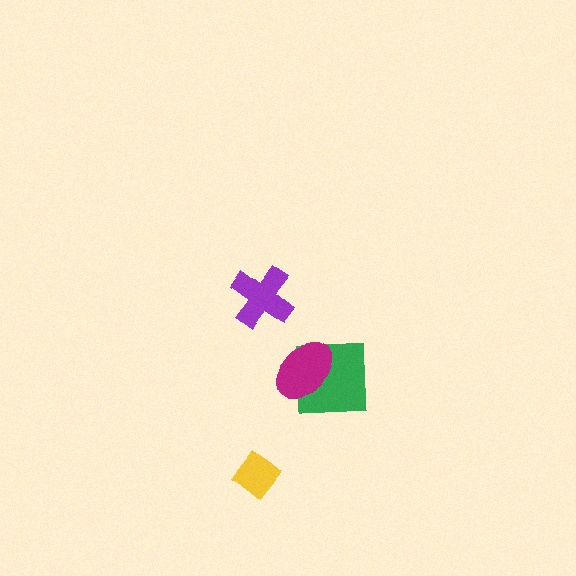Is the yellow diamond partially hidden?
No, no other shape covers it.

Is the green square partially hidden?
Yes, it is partially covered by another shape.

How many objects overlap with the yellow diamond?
0 objects overlap with the yellow diamond.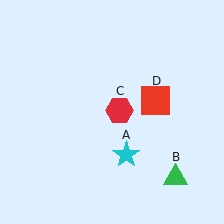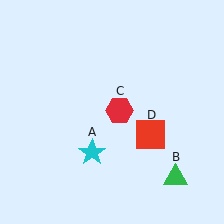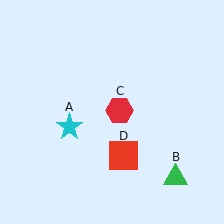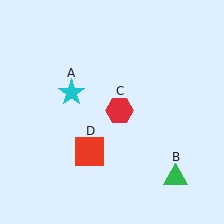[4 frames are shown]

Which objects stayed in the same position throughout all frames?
Green triangle (object B) and red hexagon (object C) remained stationary.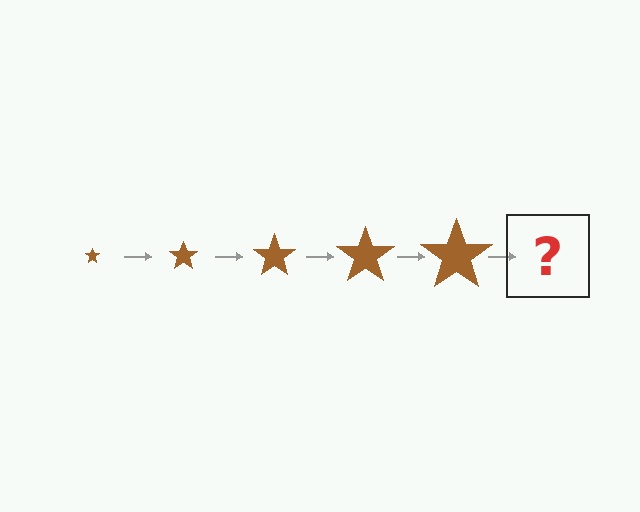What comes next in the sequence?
The next element should be a brown star, larger than the previous one.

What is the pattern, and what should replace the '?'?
The pattern is that the star gets progressively larger each step. The '?' should be a brown star, larger than the previous one.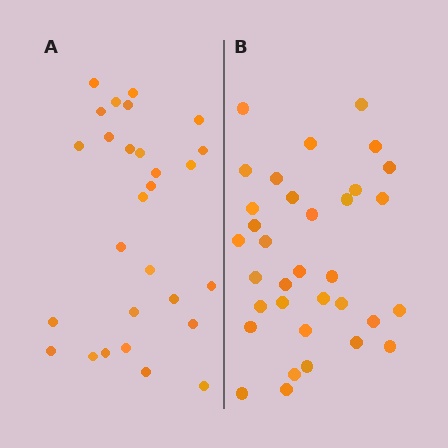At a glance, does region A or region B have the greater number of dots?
Region B (the right region) has more dots.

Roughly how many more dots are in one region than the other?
Region B has about 6 more dots than region A.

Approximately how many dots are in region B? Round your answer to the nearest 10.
About 30 dots. (The exact count is 34, which rounds to 30.)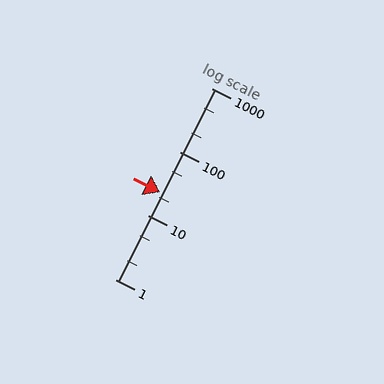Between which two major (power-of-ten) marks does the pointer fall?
The pointer is between 10 and 100.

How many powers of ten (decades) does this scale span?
The scale spans 3 decades, from 1 to 1000.